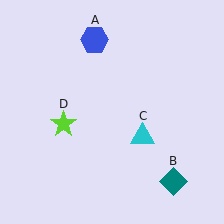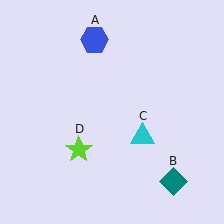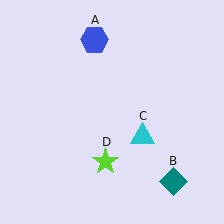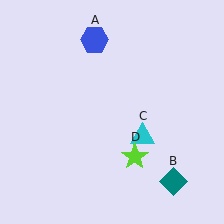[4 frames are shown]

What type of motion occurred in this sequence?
The lime star (object D) rotated counterclockwise around the center of the scene.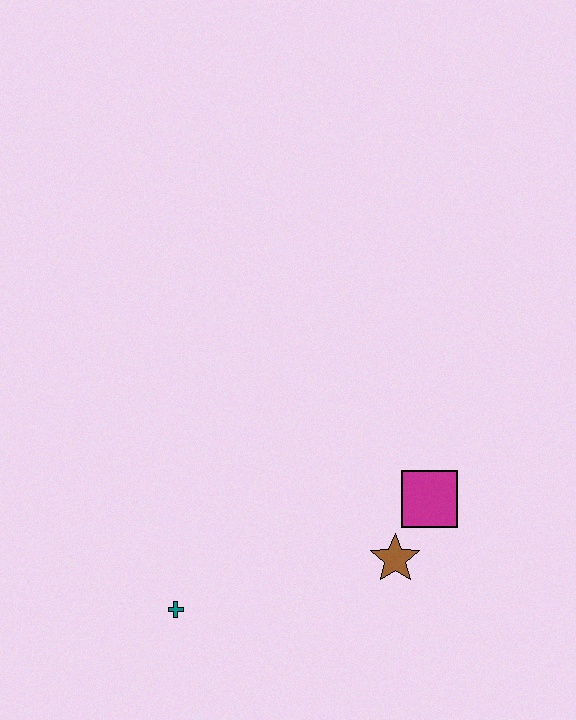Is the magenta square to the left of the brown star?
No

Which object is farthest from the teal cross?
The magenta square is farthest from the teal cross.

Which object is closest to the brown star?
The magenta square is closest to the brown star.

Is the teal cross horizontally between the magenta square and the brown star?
No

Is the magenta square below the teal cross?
No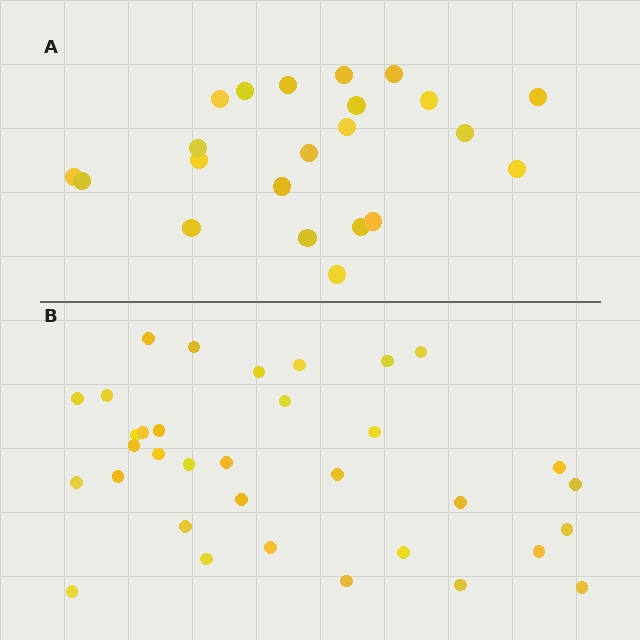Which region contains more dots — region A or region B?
Region B (the bottom region) has more dots.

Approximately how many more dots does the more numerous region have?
Region B has roughly 12 or so more dots than region A.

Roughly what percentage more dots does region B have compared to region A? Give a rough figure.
About 55% more.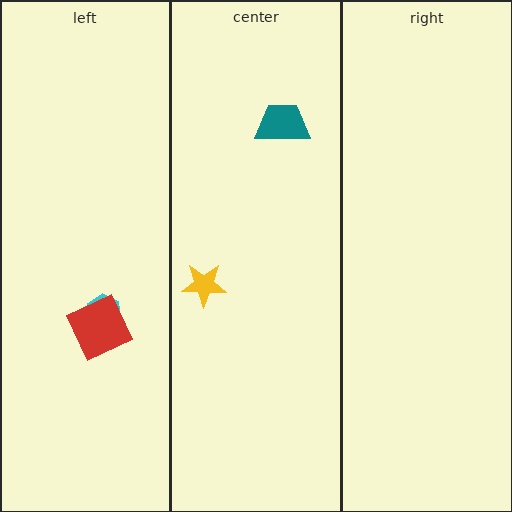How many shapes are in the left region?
2.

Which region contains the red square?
The left region.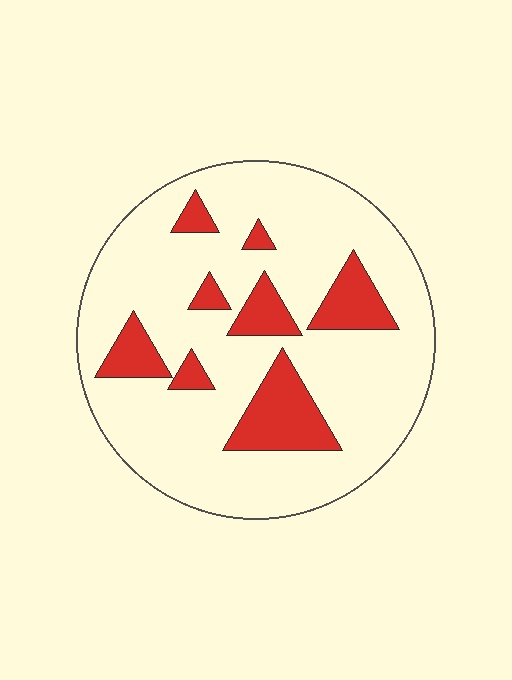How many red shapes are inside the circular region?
8.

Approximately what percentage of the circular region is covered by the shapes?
Approximately 20%.